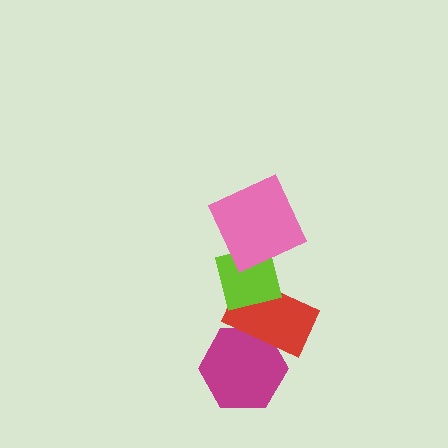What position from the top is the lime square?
The lime square is 2nd from the top.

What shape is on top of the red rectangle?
The lime square is on top of the red rectangle.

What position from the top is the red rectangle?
The red rectangle is 3rd from the top.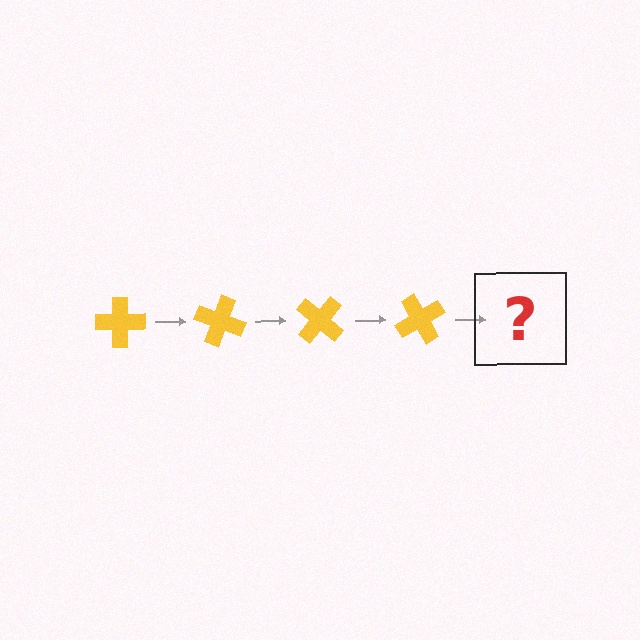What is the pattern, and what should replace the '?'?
The pattern is that the cross rotates 20 degrees each step. The '?' should be a yellow cross rotated 80 degrees.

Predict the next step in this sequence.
The next step is a yellow cross rotated 80 degrees.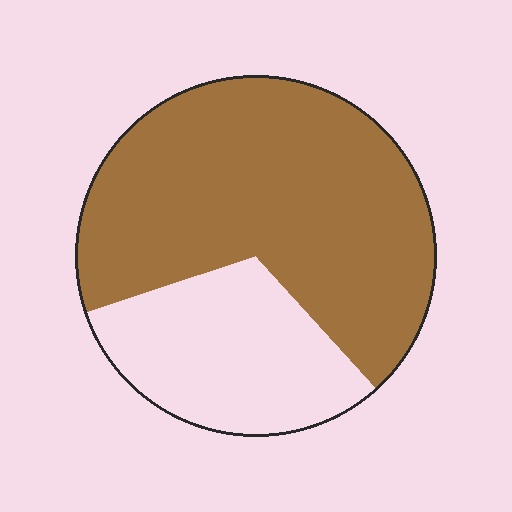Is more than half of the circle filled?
Yes.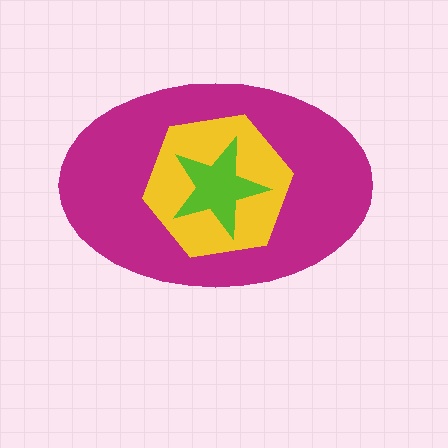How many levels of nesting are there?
3.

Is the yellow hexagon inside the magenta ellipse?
Yes.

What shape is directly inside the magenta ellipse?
The yellow hexagon.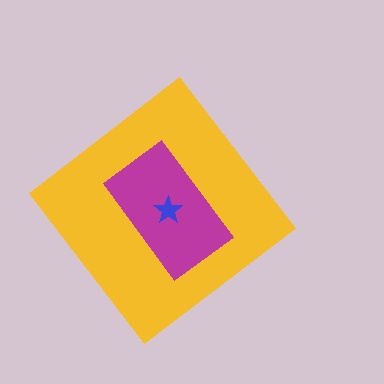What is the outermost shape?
The yellow diamond.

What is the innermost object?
The blue star.